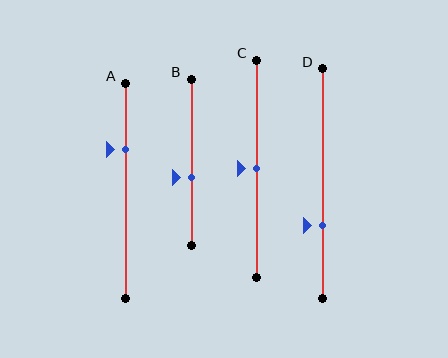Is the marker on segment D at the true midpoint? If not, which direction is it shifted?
No, the marker on segment D is shifted downward by about 18% of the segment length.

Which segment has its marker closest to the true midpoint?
Segment C has its marker closest to the true midpoint.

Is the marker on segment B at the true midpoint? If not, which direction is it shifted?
No, the marker on segment B is shifted downward by about 9% of the segment length.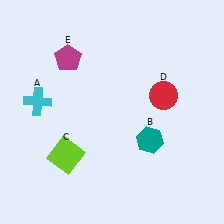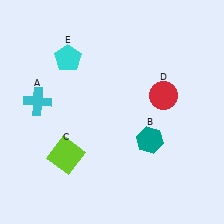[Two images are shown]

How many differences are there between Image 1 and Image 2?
There is 1 difference between the two images.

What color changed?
The pentagon (E) changed from magenta in Image 1 to cyan in Image 2.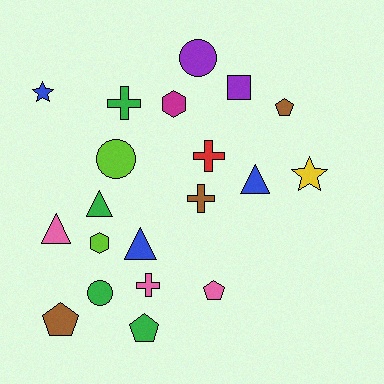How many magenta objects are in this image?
There is 1 magenta object.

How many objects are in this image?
There are 20 objects.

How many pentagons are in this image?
There are 4 pentagons.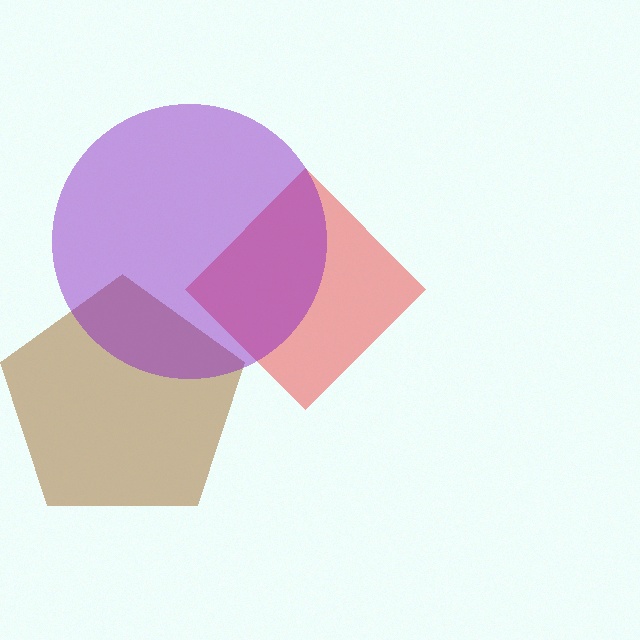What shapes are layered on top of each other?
The layered shapes are: a brown pentagon, a red diamond, a purple circle.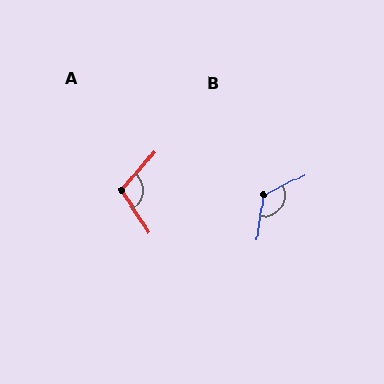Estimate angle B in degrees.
Approximately 125 degrees.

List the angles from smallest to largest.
A (106°), B (125°).